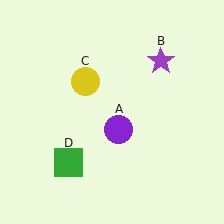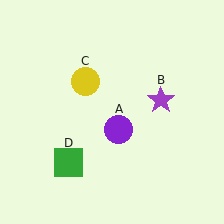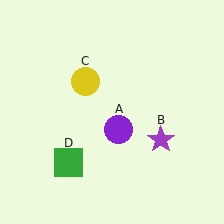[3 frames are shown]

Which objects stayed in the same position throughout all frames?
Purple circle (object A) and yellow circle (object C) and green square (object D) remained stationary.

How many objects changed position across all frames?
1 object changed position: purple star (object B).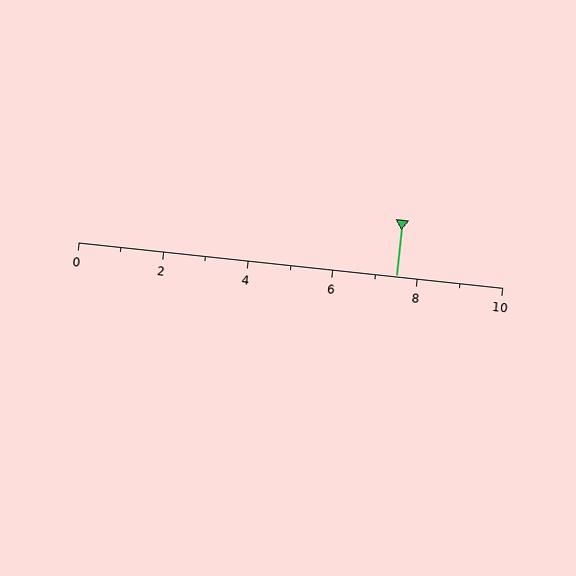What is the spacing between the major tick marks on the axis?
The major ticks are spaced 2 apart.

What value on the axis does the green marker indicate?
The marker indicates approximately 7.5.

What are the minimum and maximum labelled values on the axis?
The axis runs from 0 to 10.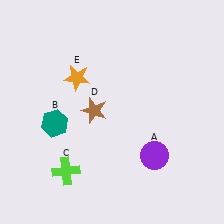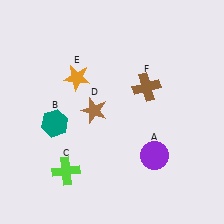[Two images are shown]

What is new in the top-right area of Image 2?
A brown cross (F) was added in the top-right area of Image 2.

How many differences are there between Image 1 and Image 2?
There is 1 difference between the two images.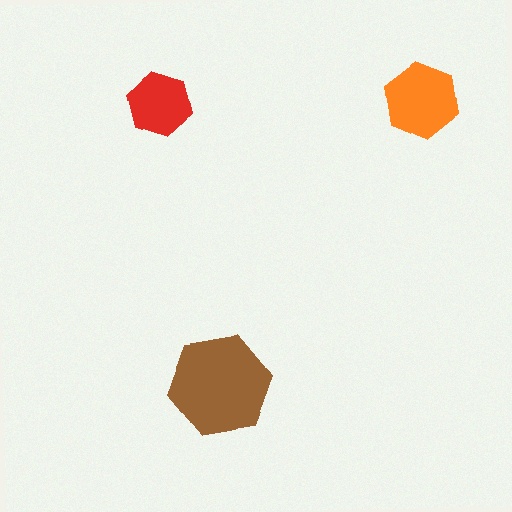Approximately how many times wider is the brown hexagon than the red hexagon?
About 1.5 times wider.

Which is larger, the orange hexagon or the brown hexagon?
The brown one.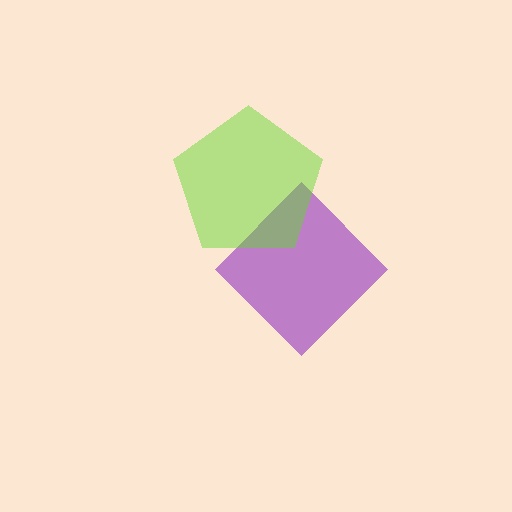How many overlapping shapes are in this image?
There are 2 overlapping shapes in the image.